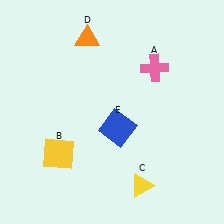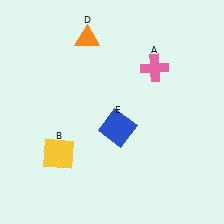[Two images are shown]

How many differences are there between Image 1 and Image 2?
There is 1 difference between the two images.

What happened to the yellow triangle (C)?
The yellow triangle (C) was removed in Image 2. It was in the bottom-right area of Image 1.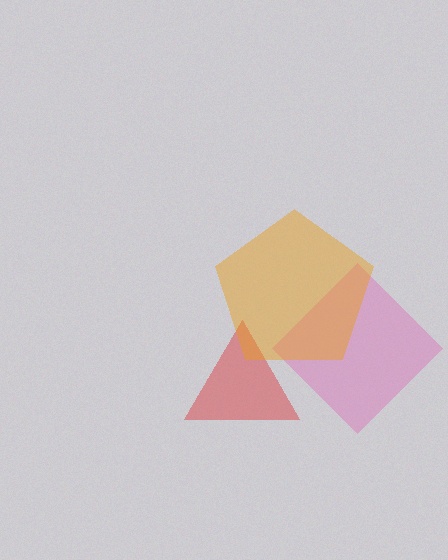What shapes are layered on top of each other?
The layered shapes are: a red triangle, a pink diamond, an orange pentagon.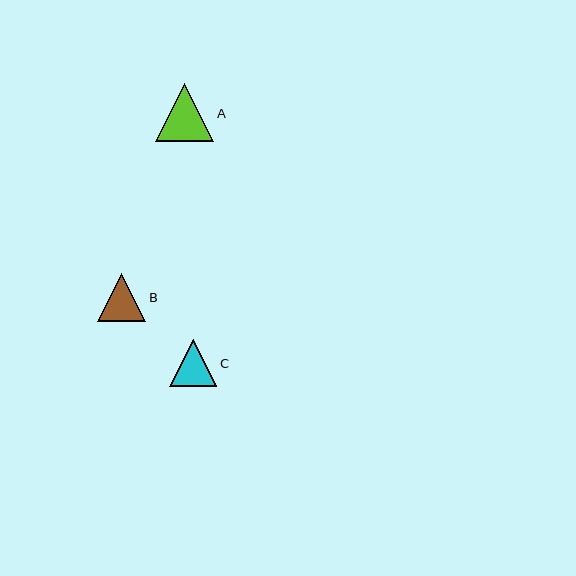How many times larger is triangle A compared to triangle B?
Triangle A is approximately 1.2 times the size of triangle B.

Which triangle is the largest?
Triangle A is the largest with a size of approximately 58 pixels.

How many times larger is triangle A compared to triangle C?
Triangle A is approximately 1.2 times the size of triangle C.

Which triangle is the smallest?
Triangle C is the smallest with a size of approximately 47 pixels.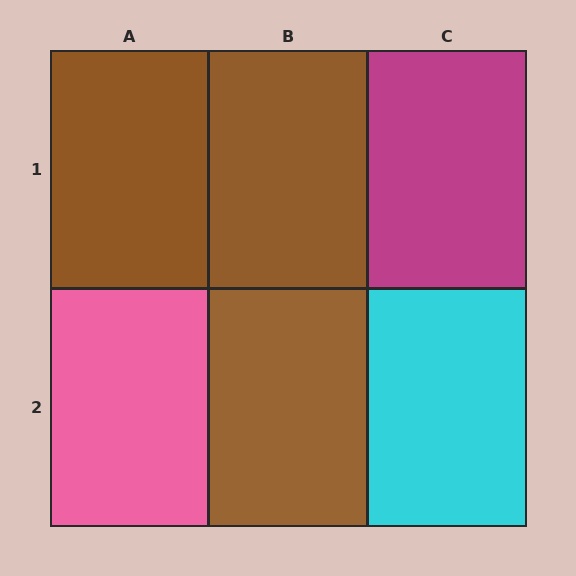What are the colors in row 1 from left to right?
Brown, brown, magenta.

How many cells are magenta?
1 cell is magenta.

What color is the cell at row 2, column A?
Pink.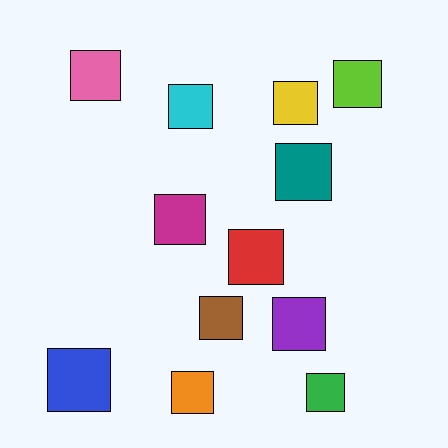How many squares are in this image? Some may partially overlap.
There are 12 squares.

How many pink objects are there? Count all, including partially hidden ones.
There is 1 pink object.